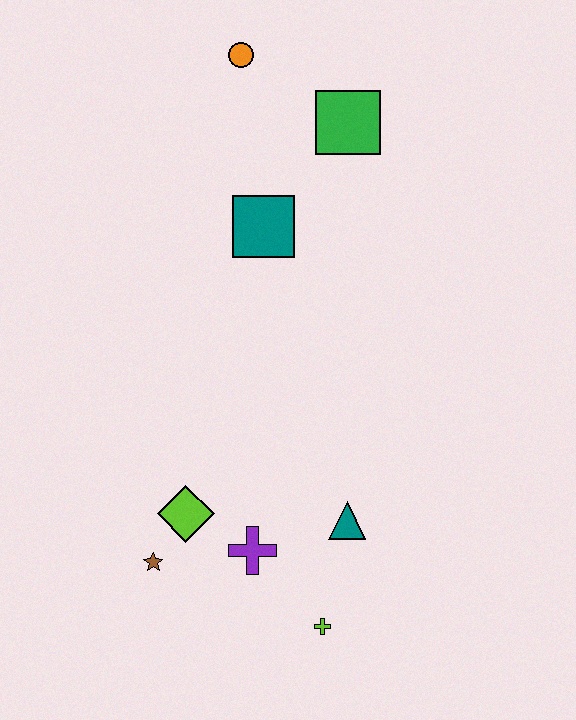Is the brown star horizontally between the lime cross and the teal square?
No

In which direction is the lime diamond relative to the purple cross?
The lime diamond is to the left of the purple cross.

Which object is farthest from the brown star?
The orange circle is farthest from the brown star.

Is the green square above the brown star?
Yes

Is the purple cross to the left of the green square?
Yes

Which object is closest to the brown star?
The lime diamond is closest to the brown star.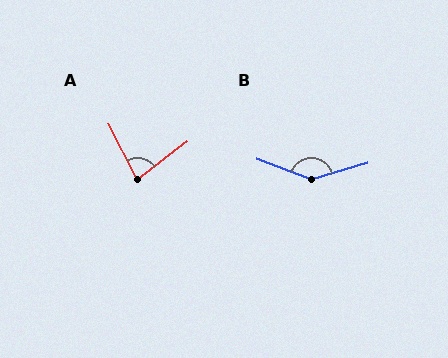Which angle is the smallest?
A, at approximately 80 degrees.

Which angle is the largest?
B, at approximately 143 degrees.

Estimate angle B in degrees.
Approximately 143 degrees.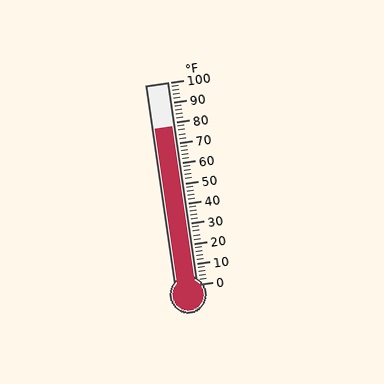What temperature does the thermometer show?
The thermometer shows approximately 78°F.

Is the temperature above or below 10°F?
The temperature is above 10°F.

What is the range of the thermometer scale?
The thermometer scale ranges from 0°F to 100°F.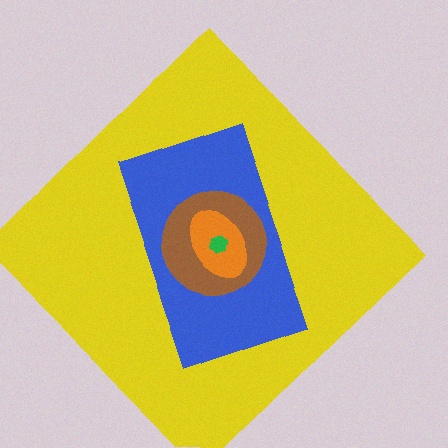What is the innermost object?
The green hexagon.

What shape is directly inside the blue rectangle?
The brown circle.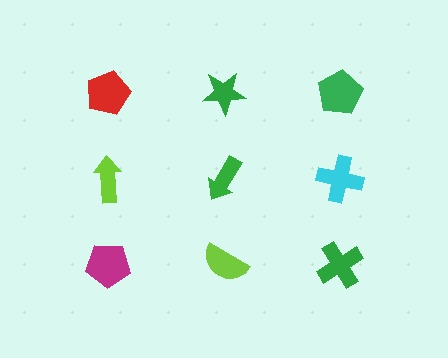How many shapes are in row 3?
3 shapes.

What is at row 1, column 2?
A green star.